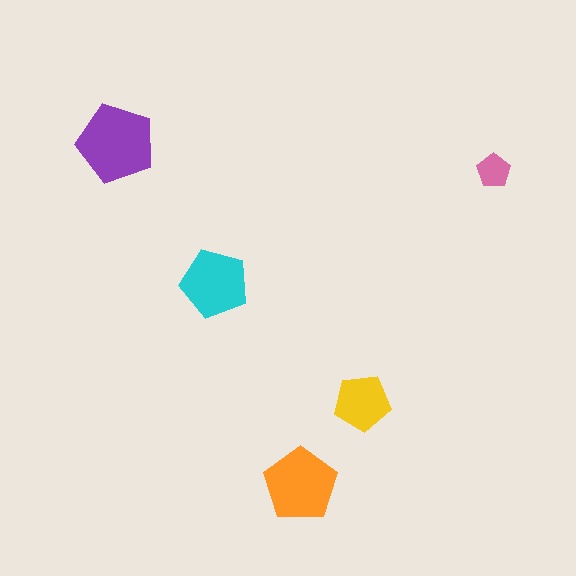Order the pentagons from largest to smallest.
the purple one, the orange one, the cyan one, the yellow one, the pink one.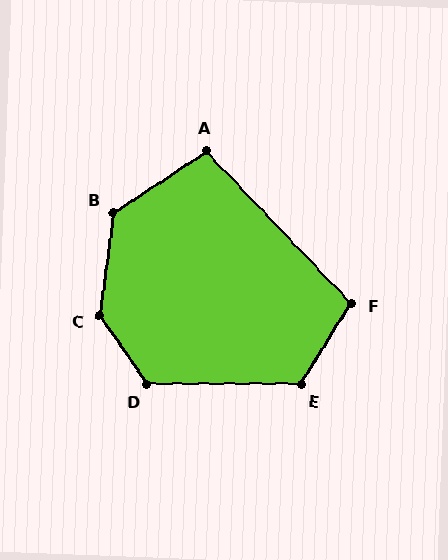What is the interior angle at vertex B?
Approximately 131 degrees (obtuse).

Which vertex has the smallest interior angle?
A, at approximately 101 degrees.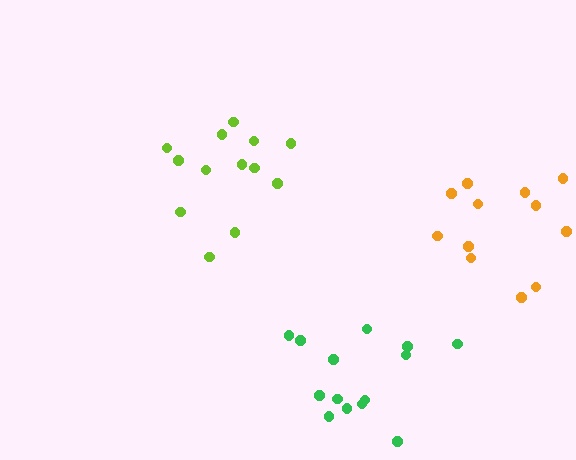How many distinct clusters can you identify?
There are 3 distinct clusters.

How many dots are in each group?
Group 1: 13 dots, Group 2: 14 dots, Group 3: 12 dots (39 total).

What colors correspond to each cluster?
The clusters are colored: lime, green, orange.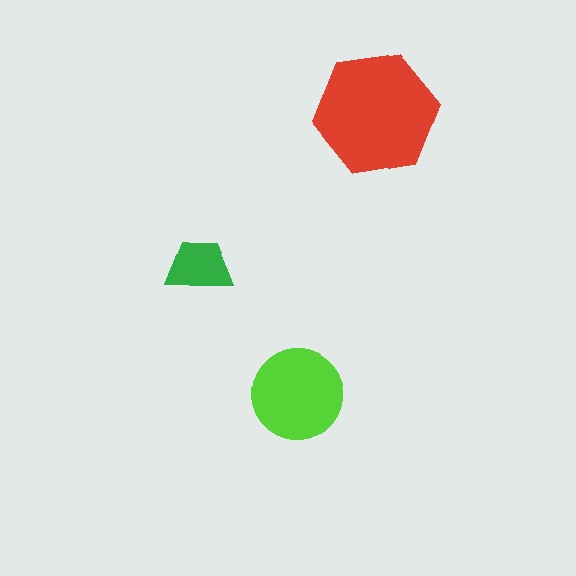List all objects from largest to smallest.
The red hexagon, the lime circle, the green trapezoid.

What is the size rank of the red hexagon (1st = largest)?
1st.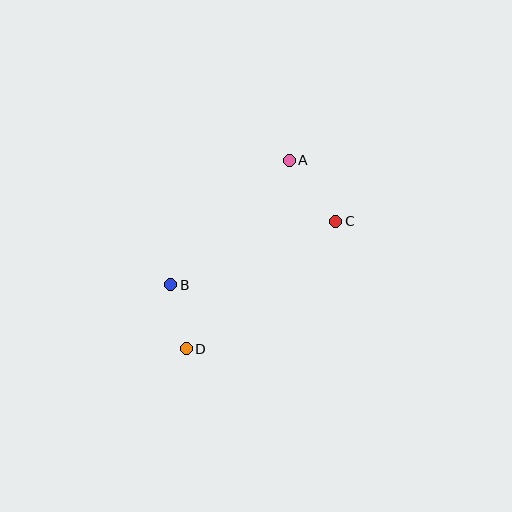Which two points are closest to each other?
Points B and D are closest to each other.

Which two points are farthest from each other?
Points A and D are farthest from each other.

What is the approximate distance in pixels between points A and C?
The distance between A and C is approximately 77 pixels.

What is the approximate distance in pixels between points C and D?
The distance between C and D is approximately 196 pixels.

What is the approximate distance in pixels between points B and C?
The distance between B and C is approximately 177 pixels.